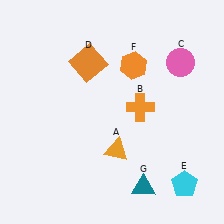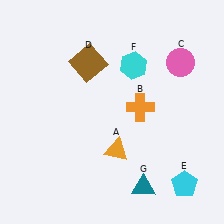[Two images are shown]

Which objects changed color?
D changed from orange to brown. F changed from orange to cyan.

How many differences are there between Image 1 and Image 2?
There are 2 differences between the two images.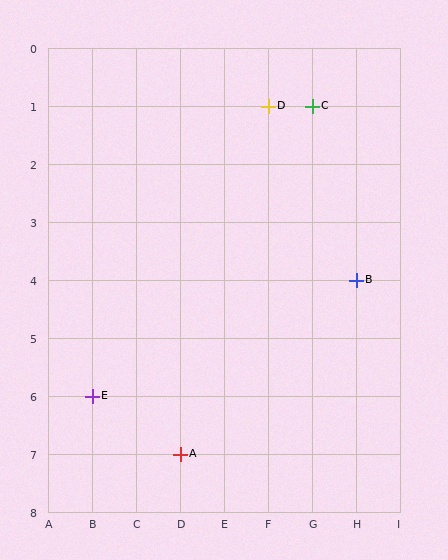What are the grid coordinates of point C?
Point C is at grid coordinates (G, 1).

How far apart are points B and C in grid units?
Points B and C are 1 column and 3 rows apart (about 3.2 grid units diagonally).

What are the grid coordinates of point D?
Point D is at grid coordinates (F, 1).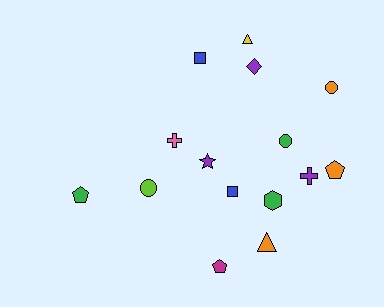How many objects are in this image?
There are 15 objects.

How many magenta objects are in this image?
There is 1 magenta object.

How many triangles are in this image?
There are 2 triangles.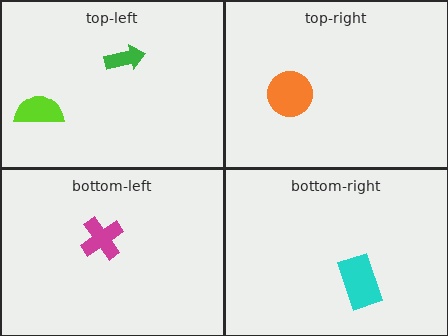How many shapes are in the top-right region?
1.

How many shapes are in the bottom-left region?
1.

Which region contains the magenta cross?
The bottom-left region.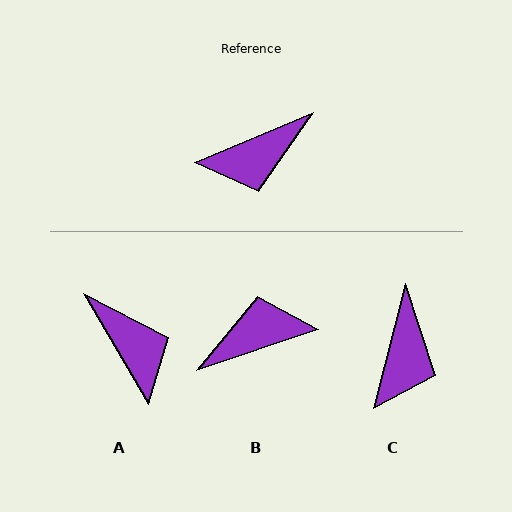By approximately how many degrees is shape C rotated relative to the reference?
Approximately 53 degrees counter-clockwise.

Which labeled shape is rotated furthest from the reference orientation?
B, about 175 degrees away.